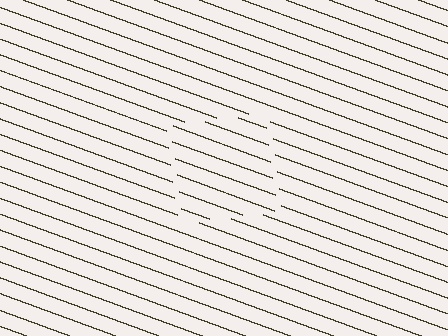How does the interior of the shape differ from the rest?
The interior of the shape contains the same grating, shifted by half a period — the contour is defined by the phase discontinuity where line-ends from the inner and outer gratings abut.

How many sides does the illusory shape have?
4 sides — the line-ends trace a square.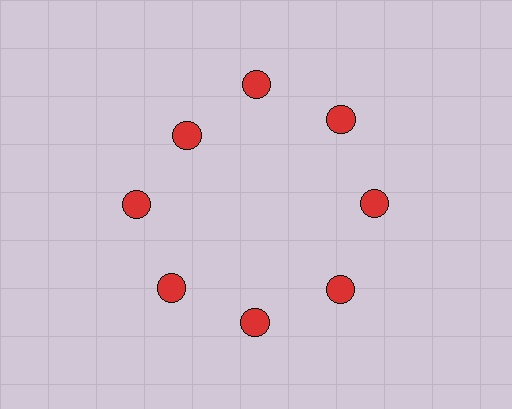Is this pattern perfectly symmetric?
No. The 8 red circles are arranged in a ring, but one element near the 10 o'clock position is pulled inward toward the center, breaking the 8-fold rotational symmetry.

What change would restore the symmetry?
The symmetry would be restored by moving it outward, back onto the ring so that all 8 circles sit at equal angles and equal distance from the center.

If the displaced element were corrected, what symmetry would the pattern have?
It would have 8-fold rotational symmetry — the pattern would map onto itself every 45 degrees.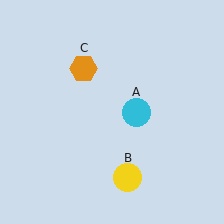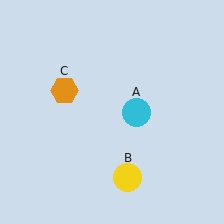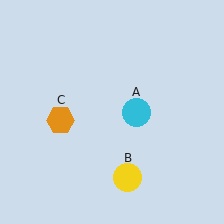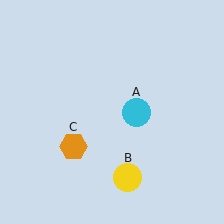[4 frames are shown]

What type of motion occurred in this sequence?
The orange hexagon (object C) rotated counterclockwise around the center of the scene.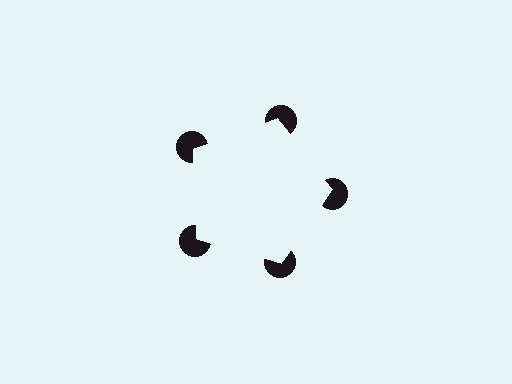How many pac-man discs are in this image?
There are 5 — one at each vertex of the illusory pentagon.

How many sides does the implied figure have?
5 sides.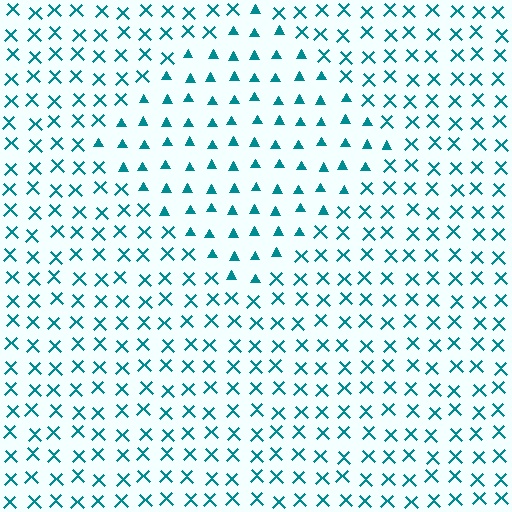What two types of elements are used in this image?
The image uses triangles inside the diamond region and X marks outside it.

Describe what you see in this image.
The image is filled with small teal elements arranged in a uniform grid. A diamond-shaped region contains triangles, while the surrounding area contains X marks. The boundary is defined purely by the change in element shape.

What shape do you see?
I see a diamond.